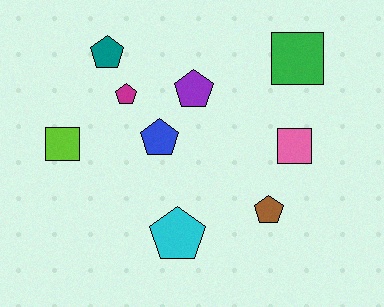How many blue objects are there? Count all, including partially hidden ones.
There is 1 blue object.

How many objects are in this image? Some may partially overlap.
There are 9 objects.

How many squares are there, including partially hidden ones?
There are 3 squares.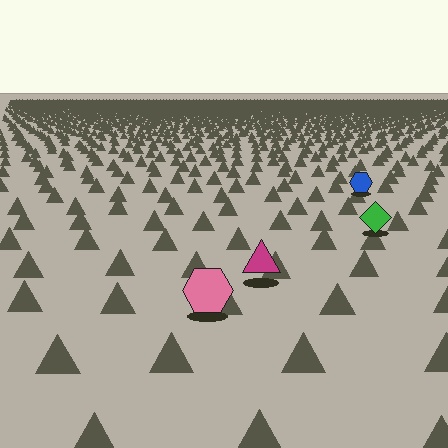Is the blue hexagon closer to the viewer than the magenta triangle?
No. The magenta triangle is closer — you can tell from the texture gradient: the ground texture is coarser near it.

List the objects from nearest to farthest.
From nearest to farthest: the pink hexagon, the magenta triangle, the green diamond, the blue hexagon.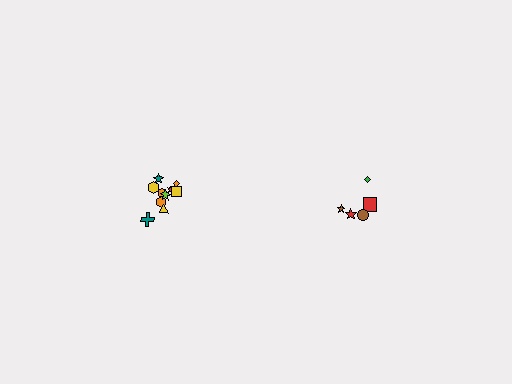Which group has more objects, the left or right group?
The left group.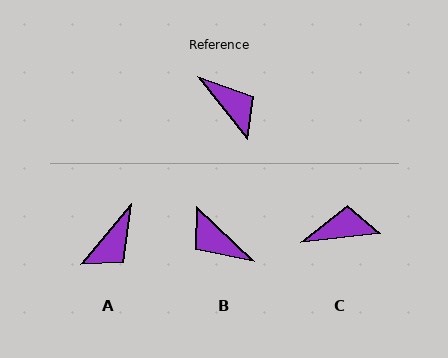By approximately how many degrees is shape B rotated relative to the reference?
Approximately 172 degrees clockwise.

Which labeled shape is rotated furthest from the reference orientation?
B, about 172 degrees away.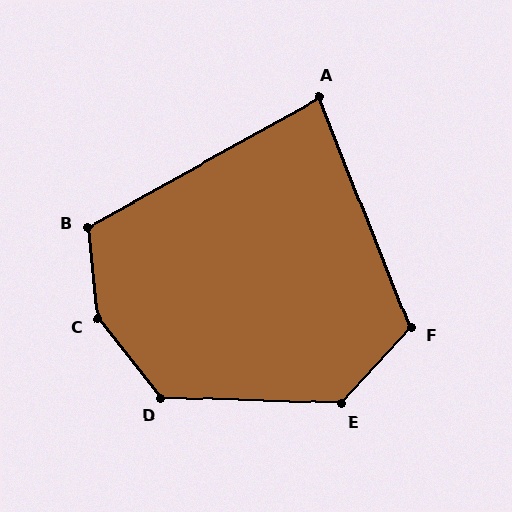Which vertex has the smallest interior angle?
A, at approximately 83 degrees.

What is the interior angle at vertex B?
Approximately 113 degrees (obtuse).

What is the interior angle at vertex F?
Approximately 116 degrees (obtuse).